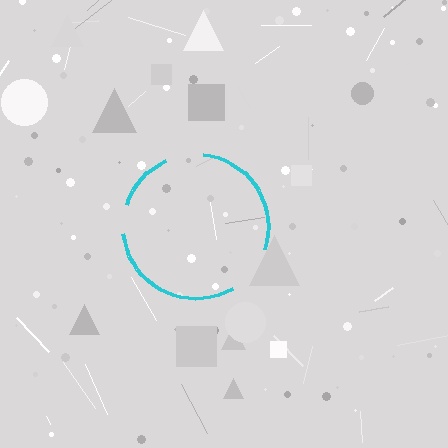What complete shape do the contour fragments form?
The contour fragments form a circle.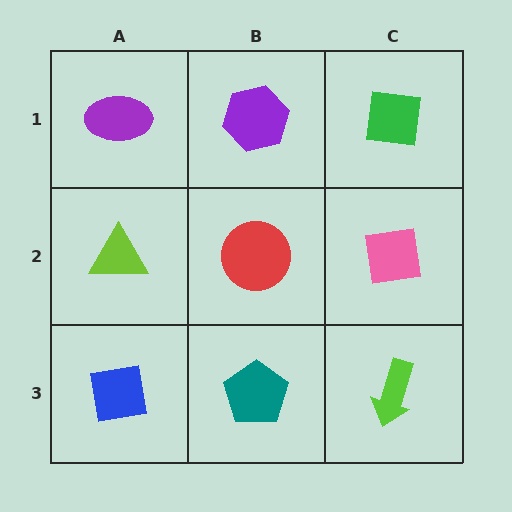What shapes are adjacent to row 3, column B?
A red circle (row 2, column B), a blue square (row 3, column A), a lime arrow (row 3, column C).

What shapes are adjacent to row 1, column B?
A red circle (row 2, column B), a purple ellipse (row 1, column A), a green square (row 1, column C).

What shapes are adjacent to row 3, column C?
A pink square (row 2, column C), a teal pentagon (row 3, column B).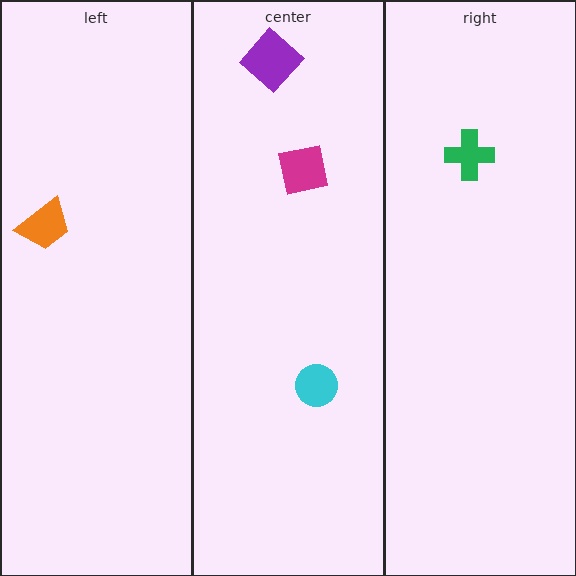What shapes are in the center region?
The purple diamond, the magenta square, the cyan circle.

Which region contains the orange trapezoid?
The left region.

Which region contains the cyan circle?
The center region.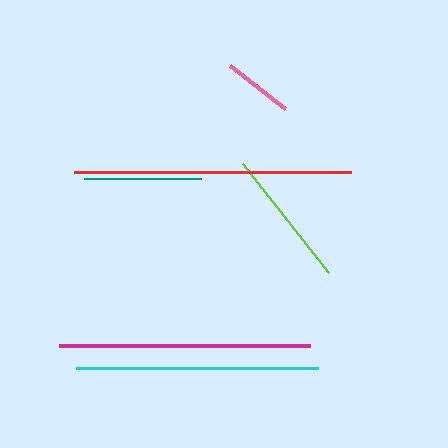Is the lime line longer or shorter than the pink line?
The lime line is longer than the pink line.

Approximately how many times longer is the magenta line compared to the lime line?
The magenta line is approximately 1.8 times the length of the lime line.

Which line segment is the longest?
The red line is the longest at approximately 277 pixels.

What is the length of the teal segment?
The teal segment is approximately 117 pixels long.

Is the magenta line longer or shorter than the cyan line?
The magenta line is longer than the cyan line.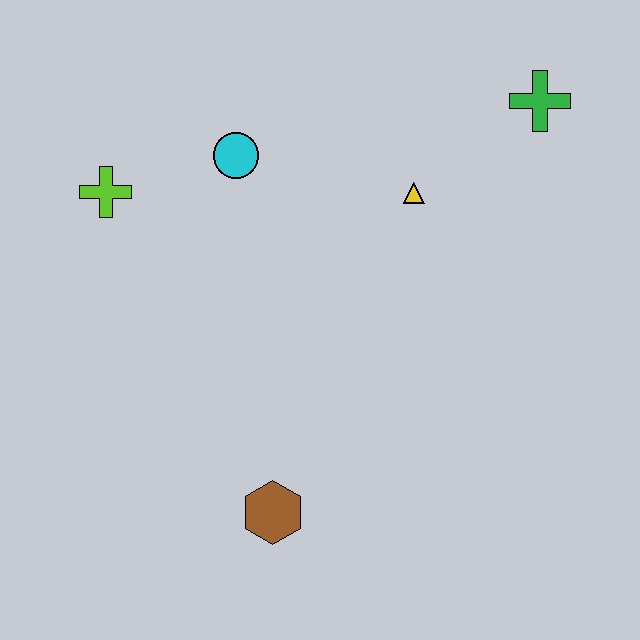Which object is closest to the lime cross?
The cyan circle is closest to the lime cross.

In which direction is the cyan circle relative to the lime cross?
The cyan circle is to the right of the lime cross.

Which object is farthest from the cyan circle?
The brown hexagon is farthest from the cyan circle.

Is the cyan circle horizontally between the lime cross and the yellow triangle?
Yes